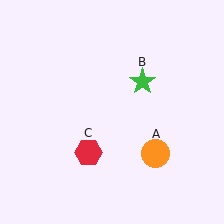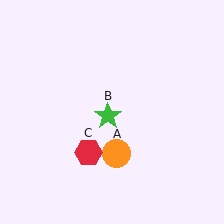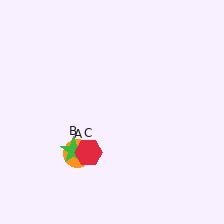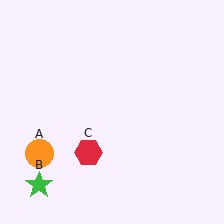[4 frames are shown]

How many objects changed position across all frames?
2 objects changed position: orange circle (object A), green star (object B).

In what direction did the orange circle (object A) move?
The orange circle (object A) moved left.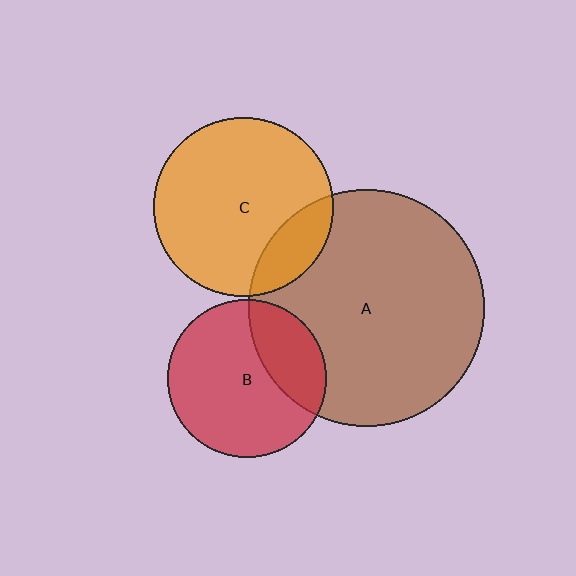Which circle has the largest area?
Circle A (brown).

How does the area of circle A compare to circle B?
Approximately 2.2 times.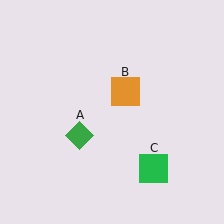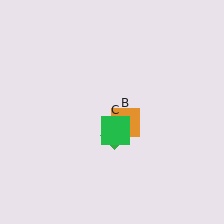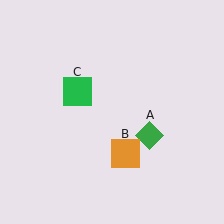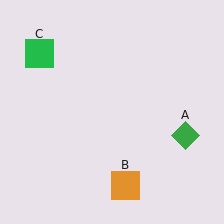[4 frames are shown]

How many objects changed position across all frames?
3 objects changed position: green diamond (object A), orange square (object B), green square (object C).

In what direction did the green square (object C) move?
The green square (object C) moved up and to the left.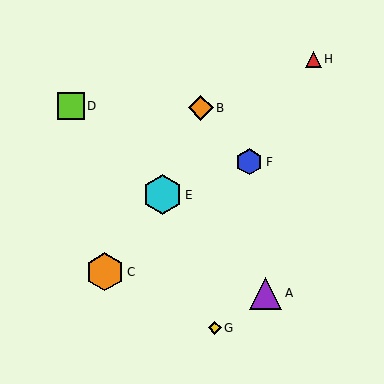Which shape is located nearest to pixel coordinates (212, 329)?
The yellow diamond (labeled G) at (215, 328) is nearest to that location.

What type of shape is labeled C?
Shape C is an orange hexagon.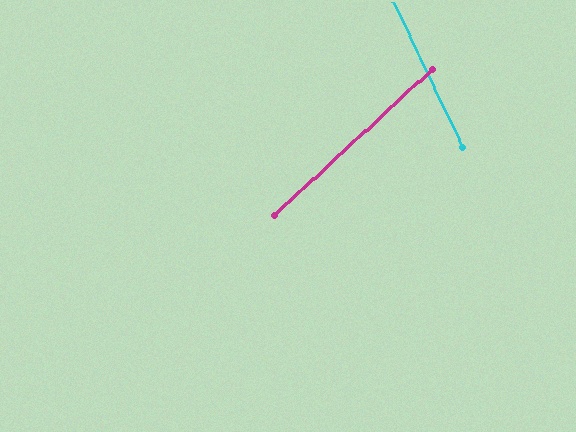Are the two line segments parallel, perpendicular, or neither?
Neither parallel nor perpendicular — they differ by about 72°.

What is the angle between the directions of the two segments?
Approximately 72 degrees.